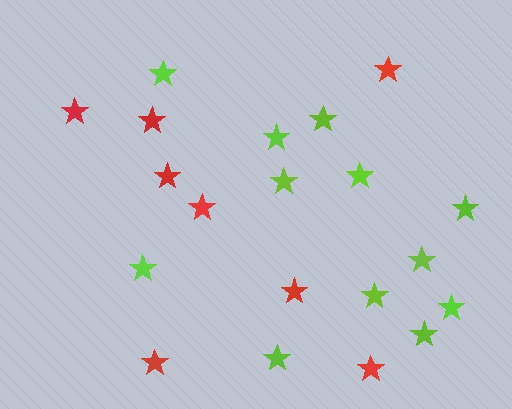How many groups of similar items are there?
There are 2 groups: one group of lime stars (12) and one group of red stars (8).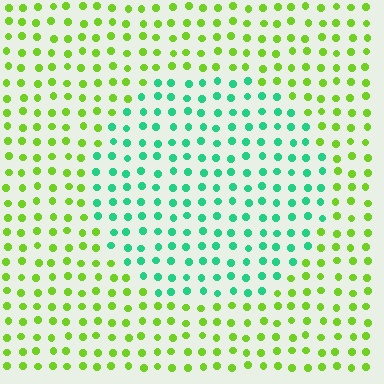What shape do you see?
I see a circle.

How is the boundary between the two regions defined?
The boundary is defined purely by a slight shift in hue (about 60 degrees). Spacing, size, and orientation are identical on both sides.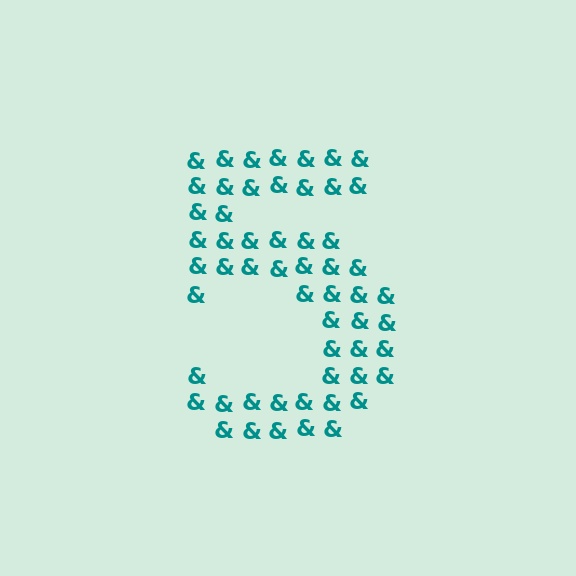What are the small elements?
The small elements are ampersands.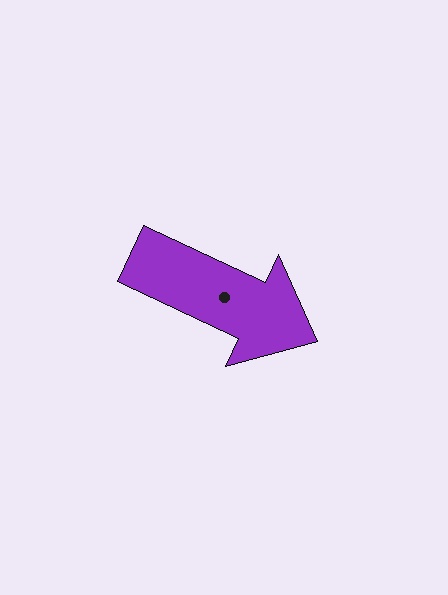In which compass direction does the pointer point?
Southeast.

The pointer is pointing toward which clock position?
Roughly 4 o'clock.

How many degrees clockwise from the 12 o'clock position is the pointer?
Approximately 115 degrees.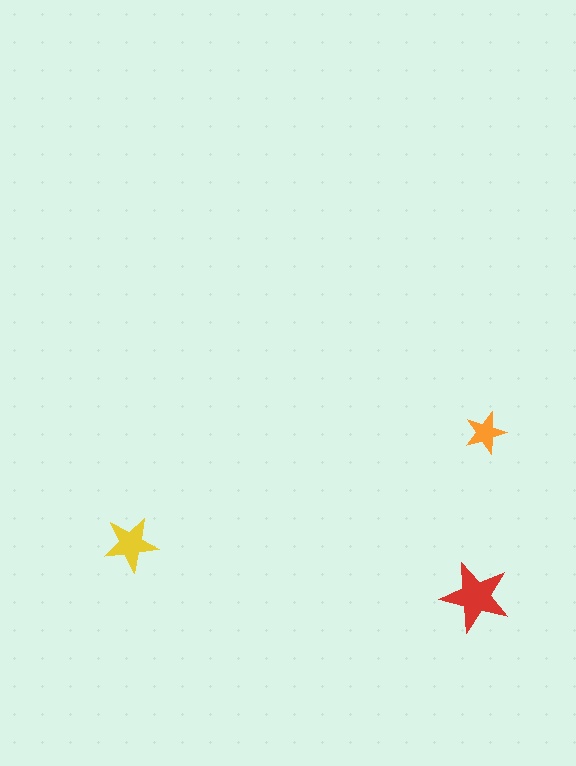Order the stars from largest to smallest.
the red one, the yellow one, the orange one.